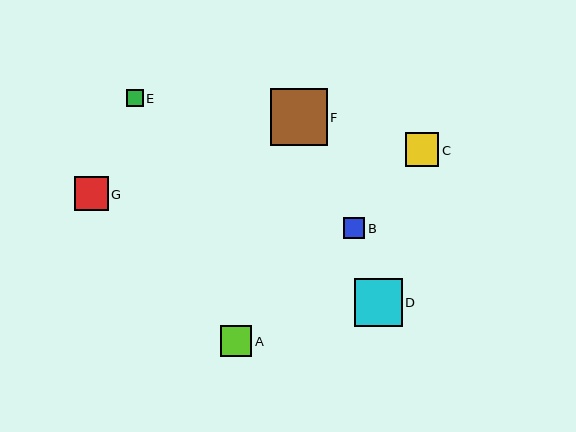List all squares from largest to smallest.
From largest to smallest: F, D, G, C, A, B, E.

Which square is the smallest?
Square E is the smallest with a size of approximately 17 pixels.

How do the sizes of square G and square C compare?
Square G and square C are approximately the same size.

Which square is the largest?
Square F is the largest with a size of approximately 57 pixels.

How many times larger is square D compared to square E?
Square D is approximately 2.9 times the size of square E.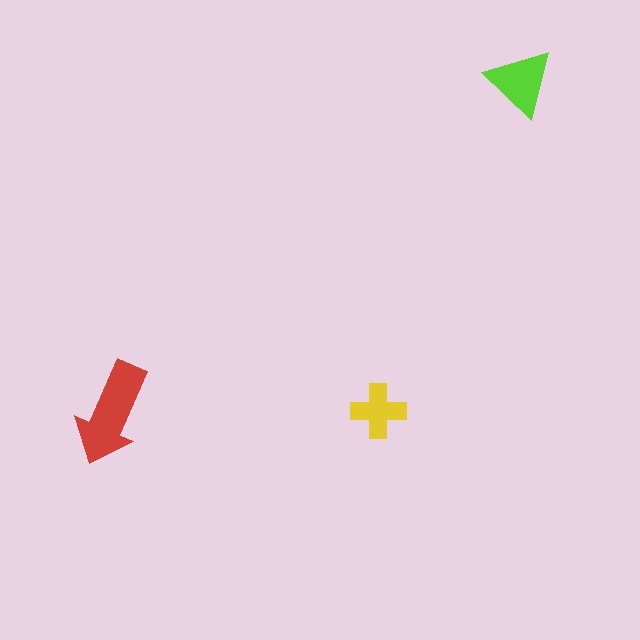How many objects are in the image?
There are 3 objects in the image.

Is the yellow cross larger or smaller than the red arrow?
Smaller.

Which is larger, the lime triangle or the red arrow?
The red arrow.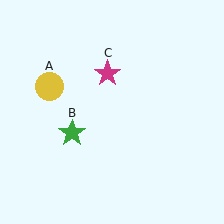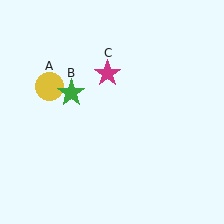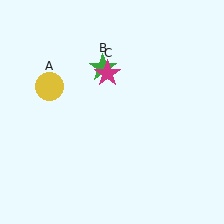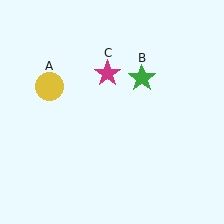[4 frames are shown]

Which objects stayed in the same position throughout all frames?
Yellow circle (object A) and magenta star (object C) remained stationary.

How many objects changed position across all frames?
1 object changed position: green star (object B).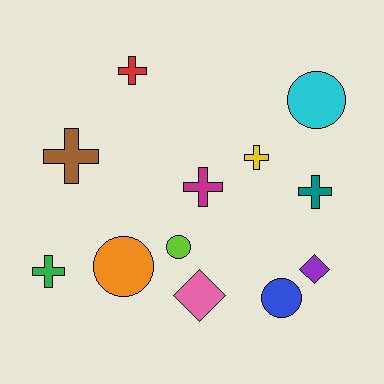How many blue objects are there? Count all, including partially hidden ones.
There is 1 blue object.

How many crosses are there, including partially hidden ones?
There are 6 crosses.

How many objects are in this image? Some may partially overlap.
There are 12 objects.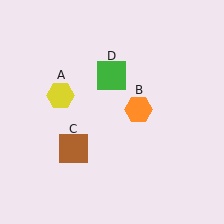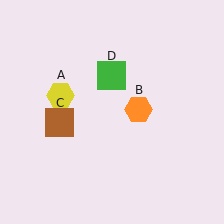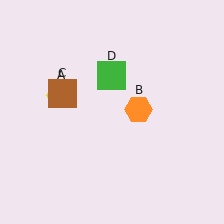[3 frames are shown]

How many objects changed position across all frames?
1 object changed position: brown square (object C).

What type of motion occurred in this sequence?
The brown square (object C) rotated clockwise around the center of the scene.